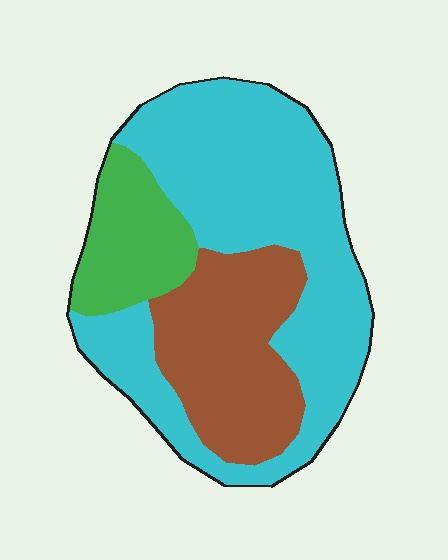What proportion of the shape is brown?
Brown covers about 25% of the shape.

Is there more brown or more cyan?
Cyan.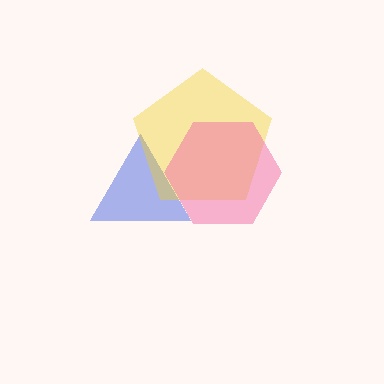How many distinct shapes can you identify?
There are 3 distinct shapes: a blue triangle, a yellow pentagon, a pink hexagon.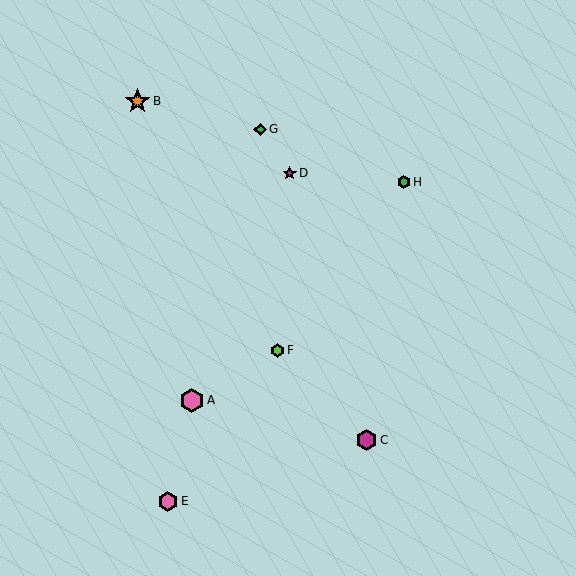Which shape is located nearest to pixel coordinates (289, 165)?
The magenta star (labeled D) at (290, 173) is nearest to that location.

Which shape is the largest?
The orange star (labeled B) is the largest.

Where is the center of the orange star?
The center of the orange star is at (138, 101).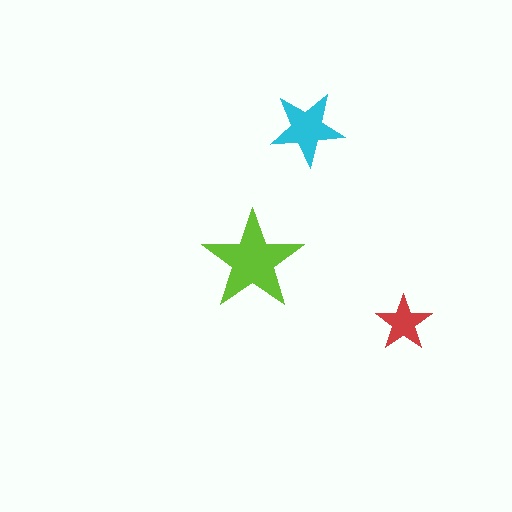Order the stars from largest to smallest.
the lime one, the cyan one, the red one.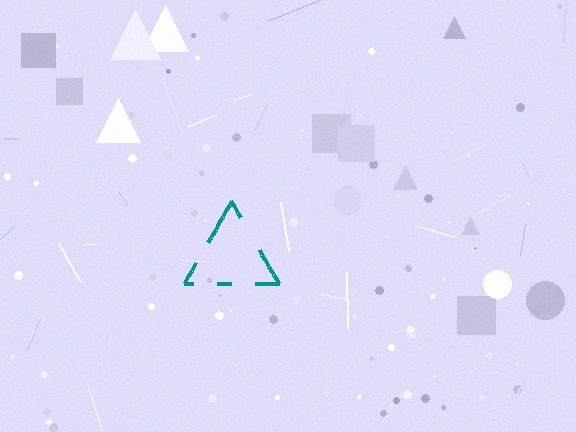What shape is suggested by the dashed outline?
The dashed outline suggests a triangle.